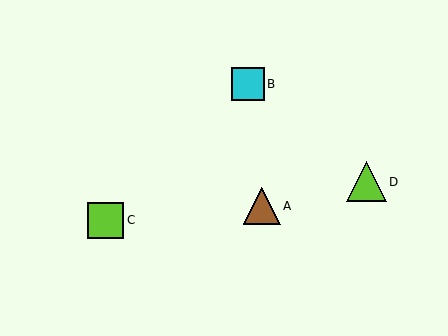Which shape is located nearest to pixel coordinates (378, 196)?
The lime triangle (labeled D) at (366, 182) is nearest to that location.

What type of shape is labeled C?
Shape C is a lime square.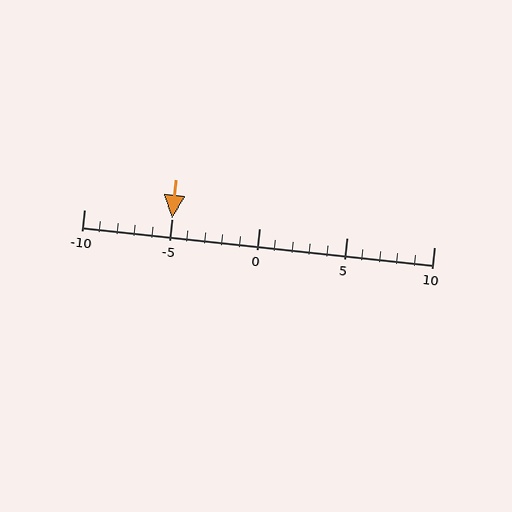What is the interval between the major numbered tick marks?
The major tick marks are spaced 5 units apart.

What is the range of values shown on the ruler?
The ruler shows values from -10 to 10.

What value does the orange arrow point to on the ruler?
The orange arrow points to approximately -5.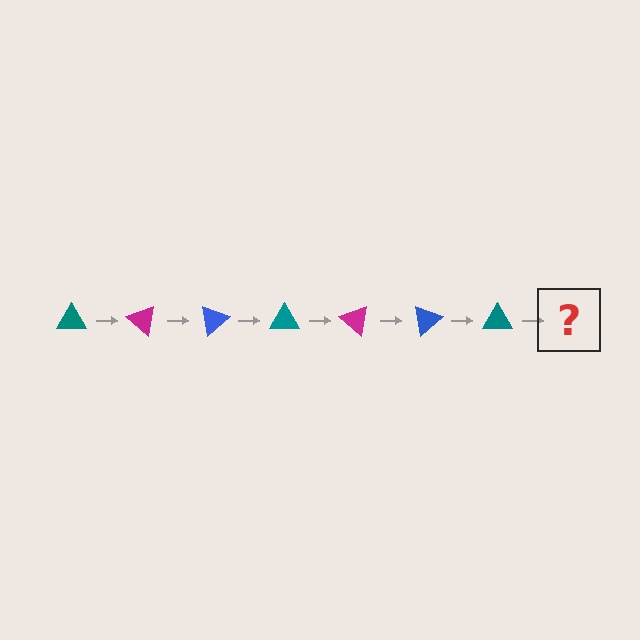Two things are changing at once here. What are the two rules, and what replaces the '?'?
The two rules are that it rotates 40 degrees each step and the color cycles through teal, magenta, and blue. The '?' should be a magenta triangle, rotated 280 degrees from the start.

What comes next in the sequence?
The next element should be a magenta triangle, rotated 280 degrees from the start.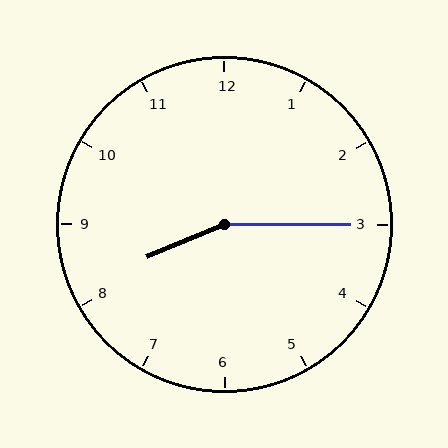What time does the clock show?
8:15.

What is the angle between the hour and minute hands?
Approximately 158 degrees.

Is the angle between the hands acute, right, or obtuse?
It is obtuse.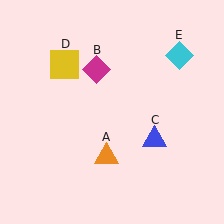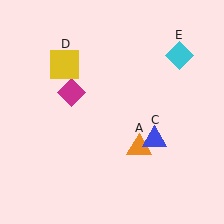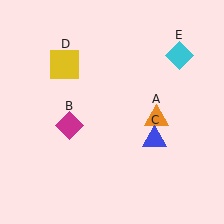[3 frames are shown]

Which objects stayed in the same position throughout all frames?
Blue triangle (object C) and yellow square (object D) and cyan diamond (object E) remained stationary.